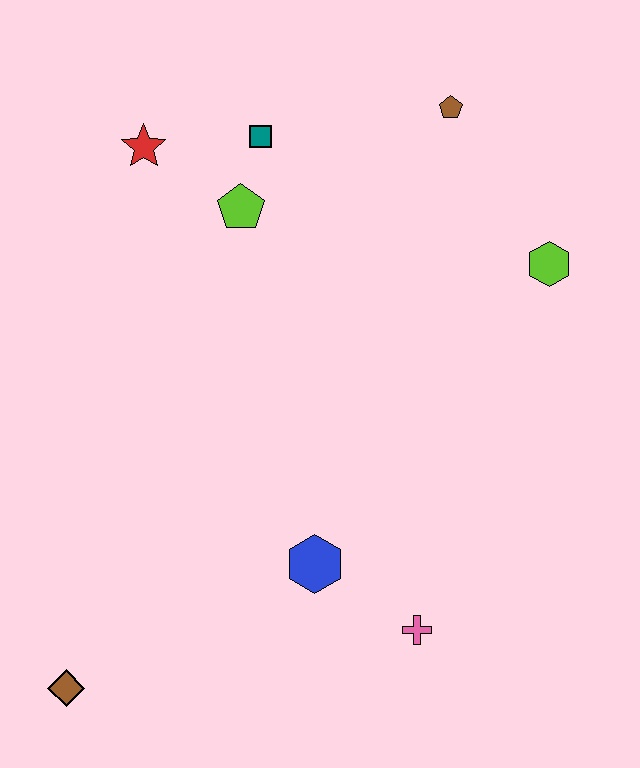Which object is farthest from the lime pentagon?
The brown diamond is farthest from the lime pentagon.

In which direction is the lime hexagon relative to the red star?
The lime hexagon is to the right of the red star.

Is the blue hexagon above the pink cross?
Yes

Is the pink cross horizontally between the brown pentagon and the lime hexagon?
No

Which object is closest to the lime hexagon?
The brown pentagon is closest to the lime hexagon.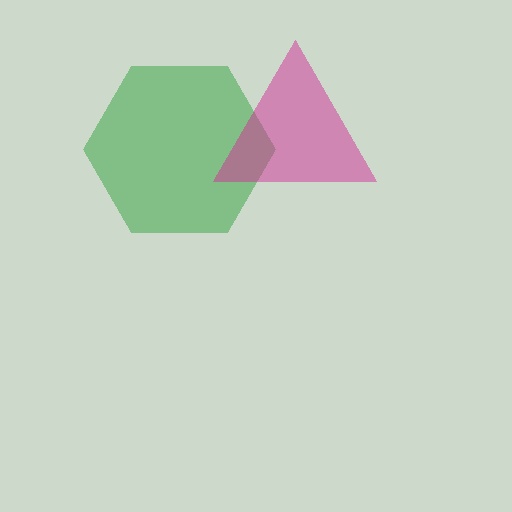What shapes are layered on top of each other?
The layered shapes are: a green hexagon, a magenta triangle.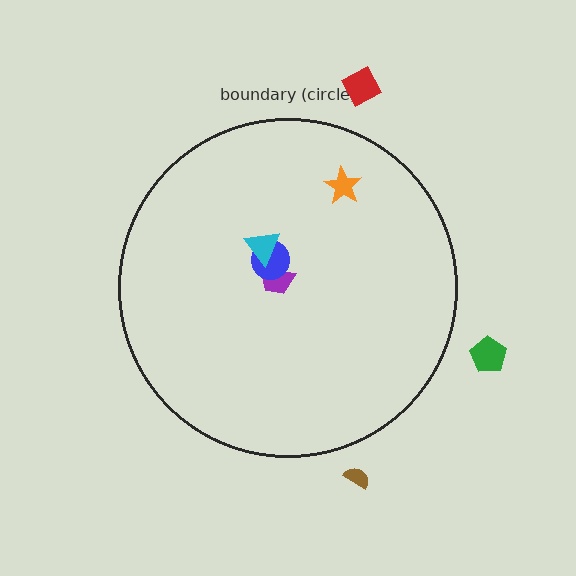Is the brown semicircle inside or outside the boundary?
Outside.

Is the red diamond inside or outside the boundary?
Outside.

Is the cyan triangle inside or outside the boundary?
Inside.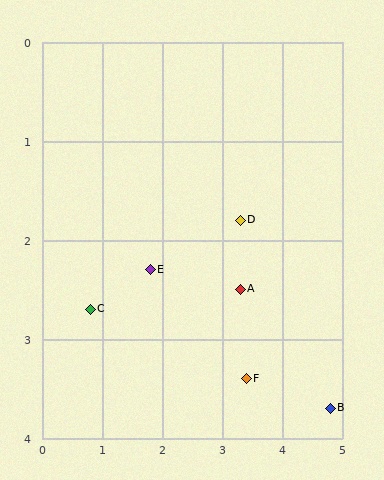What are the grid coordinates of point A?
Point A is at approximately (3.3, 2.5).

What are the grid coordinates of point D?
Point D is at approximately (3.3, 1.8).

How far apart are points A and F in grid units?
Points A and F are about 0.9 grid units apart.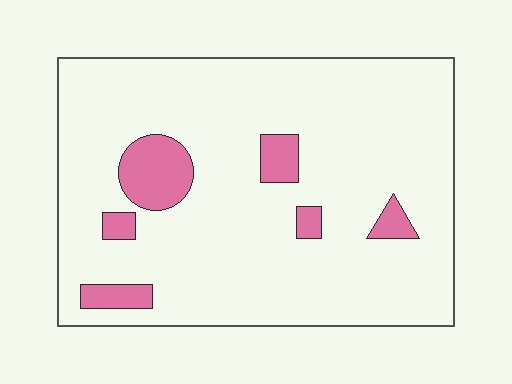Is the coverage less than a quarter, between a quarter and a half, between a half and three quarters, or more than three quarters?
Less than a quarter.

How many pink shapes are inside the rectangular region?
6.